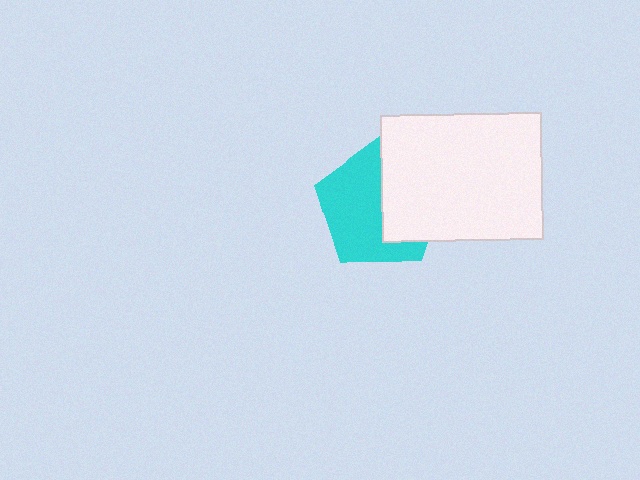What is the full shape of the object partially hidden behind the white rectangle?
The partially hidden object is a cyan pentagon.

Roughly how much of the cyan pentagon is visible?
About half of it is visible (roughly 58%).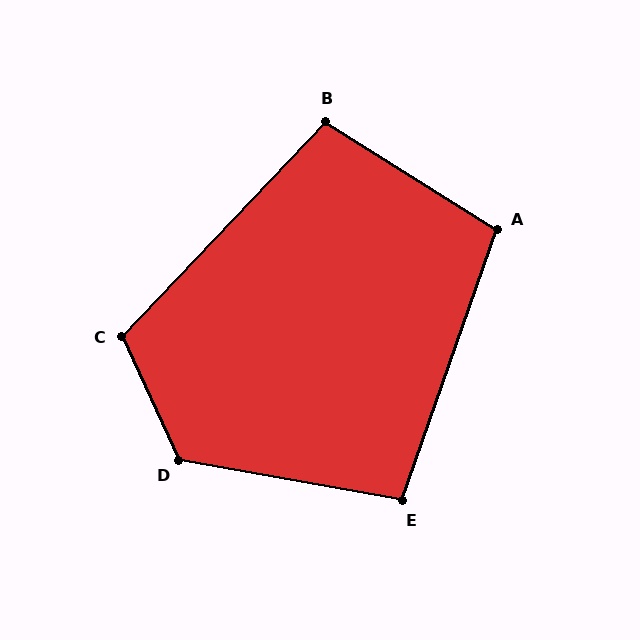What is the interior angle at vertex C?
Approximately 112 degrees (obtuse).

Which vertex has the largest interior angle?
D, at approximately 125 degrees.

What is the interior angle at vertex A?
Approximately 103 degrees (obtuse).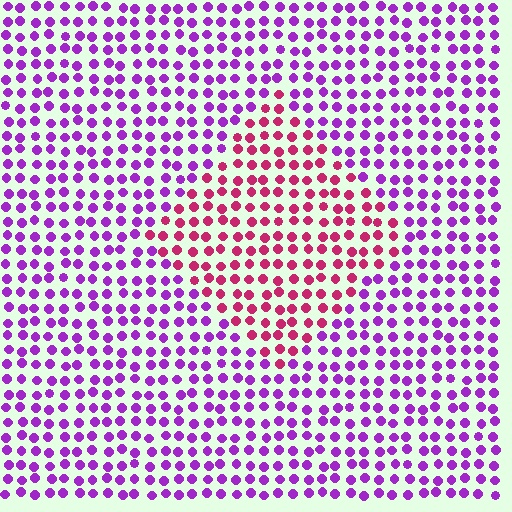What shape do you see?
I see a diamond.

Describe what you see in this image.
The image is filled with small purple elements in a uniform arrangement. A diamond-shaped region is visible where the elements are tinted to a slightly different hue, forming a subtle color boundary.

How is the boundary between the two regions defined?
The boundary is defined purely by a slight shift in hue (about 47 degrees). Spacing, size, and orientation are identical on both sides.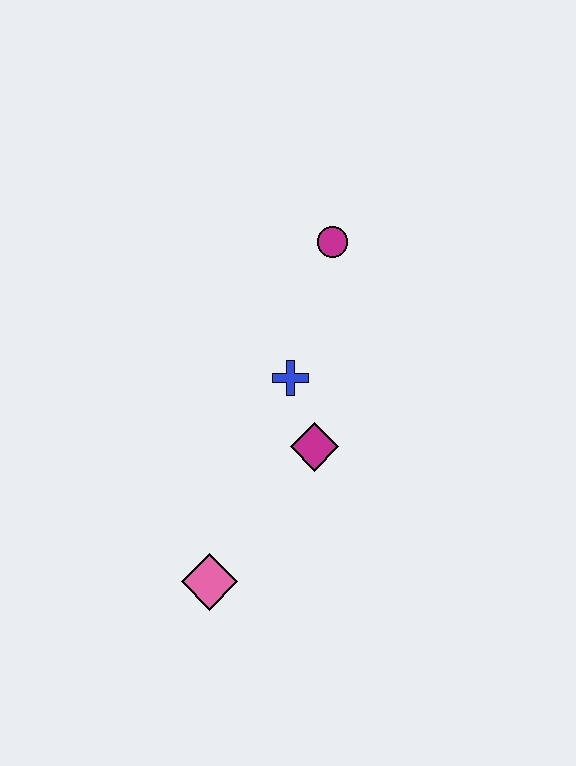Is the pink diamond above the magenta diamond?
No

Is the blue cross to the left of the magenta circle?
Yes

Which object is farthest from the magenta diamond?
The magenta circle is farthest from the magenta diamond.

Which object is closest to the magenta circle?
The blue cross is closest to the magenta circle.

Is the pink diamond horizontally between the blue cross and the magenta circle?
No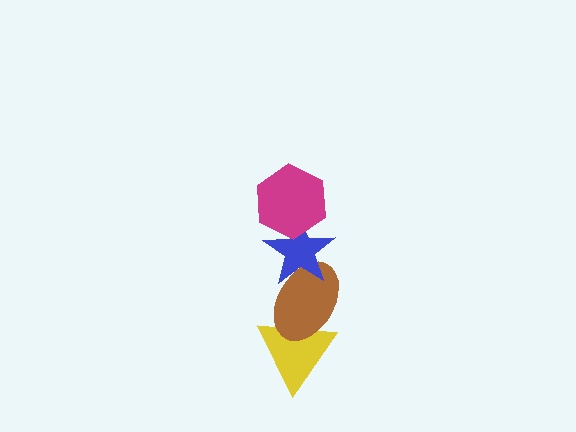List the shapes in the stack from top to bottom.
From top to bottom: the magenta hexagon, the blue star, the brown ellipse, the yellow triangle.